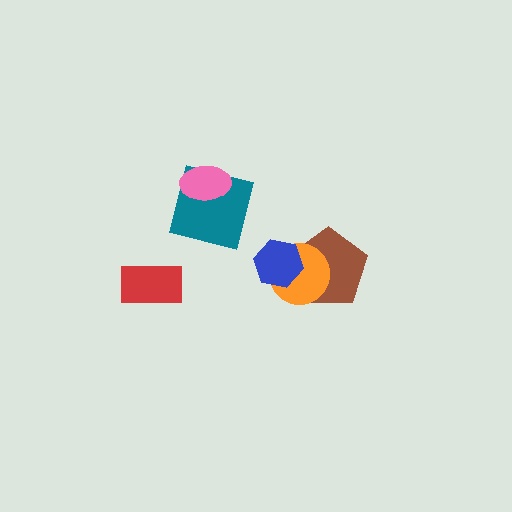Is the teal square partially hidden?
Yes, it is partially covered by another shape.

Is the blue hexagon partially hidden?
No, no other shape covers it.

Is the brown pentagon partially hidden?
Yes, it is partially covered by another shape.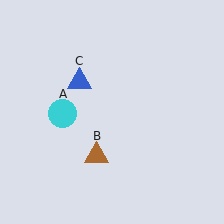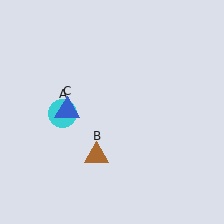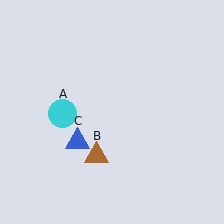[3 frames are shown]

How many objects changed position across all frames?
1 object changed position: blue triangle (object C).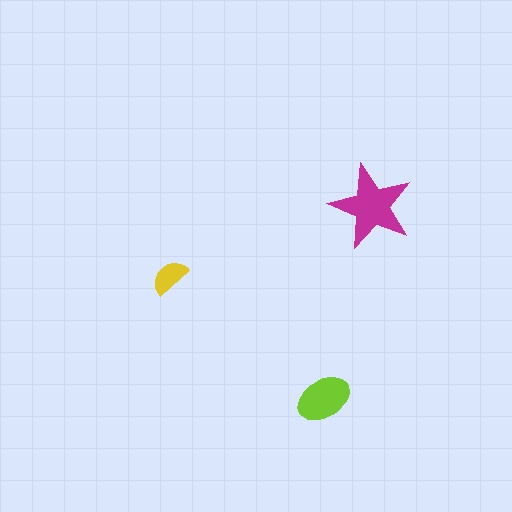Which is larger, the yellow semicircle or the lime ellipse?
The lime ellipse.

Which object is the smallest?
The yellow semicircle.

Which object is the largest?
The magenta star.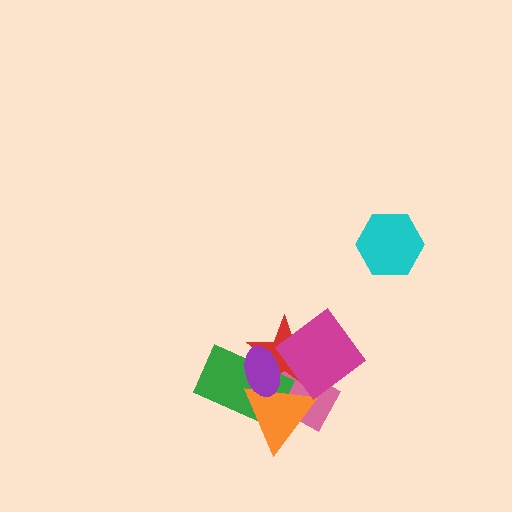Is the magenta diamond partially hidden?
No, no other shape covers it.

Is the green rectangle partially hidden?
Yes, it is partially covered by another shape.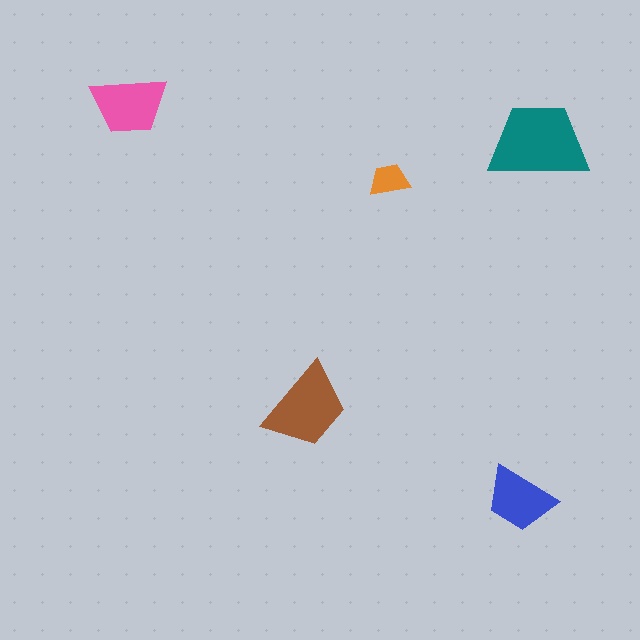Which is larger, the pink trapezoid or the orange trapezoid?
The pink one.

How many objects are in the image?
There are 5 objects in the image.